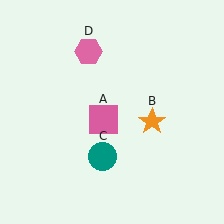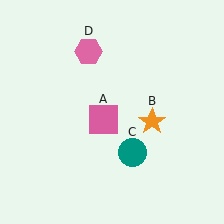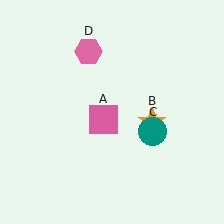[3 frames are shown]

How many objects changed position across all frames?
1 object changed position: teal circle (object C).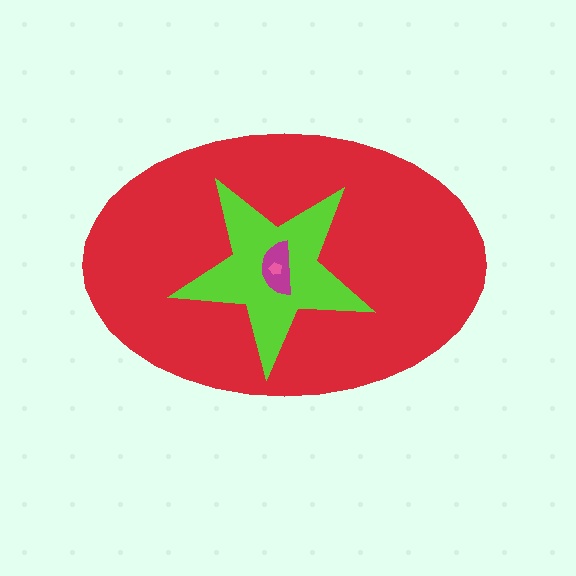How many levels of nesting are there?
4.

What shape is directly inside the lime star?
The magenta semicircle.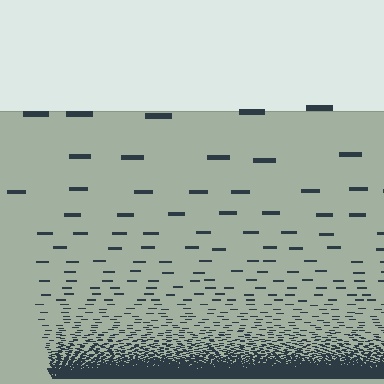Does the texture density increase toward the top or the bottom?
Density increases toward the bottom.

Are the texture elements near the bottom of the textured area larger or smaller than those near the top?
Smaller. The gradient is inverted — elements near the bottom are smaller and denser.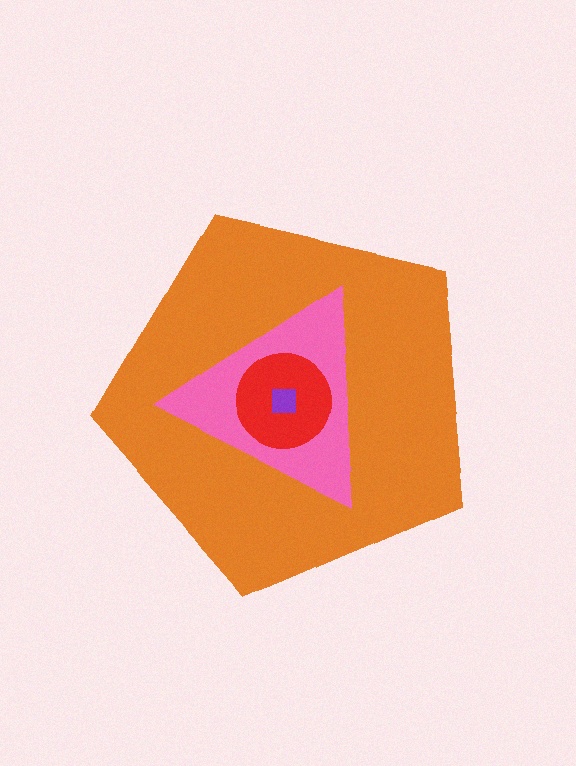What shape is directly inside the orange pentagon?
The pink triangle.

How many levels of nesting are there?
4.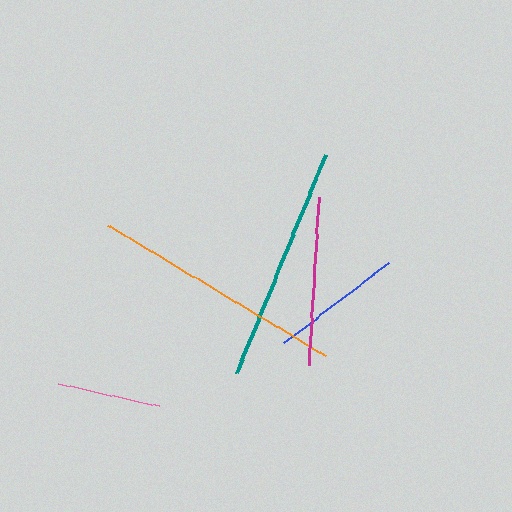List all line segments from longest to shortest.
From longest to shortest: orange, teal, magenta, blue, pink.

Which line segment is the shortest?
The pink line is the shortest at approximately 103 pixels.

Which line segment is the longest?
The orange line is the longest at approximately 254 pixels.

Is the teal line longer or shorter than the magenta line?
The teal line is longer than the magenta line.